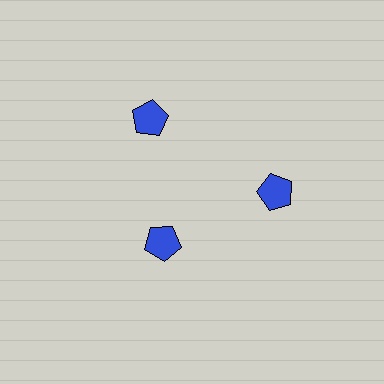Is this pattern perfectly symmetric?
No. The 3 blue pentagons are arranged in a ring, but one element near the 7 o'clock position is pulled inward toward the center, breaking the 3-fold rotational symmetry.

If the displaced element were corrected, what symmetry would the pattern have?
It would have 3-fold rotational symmetry — the pattern would map onto itself every 120 degrees.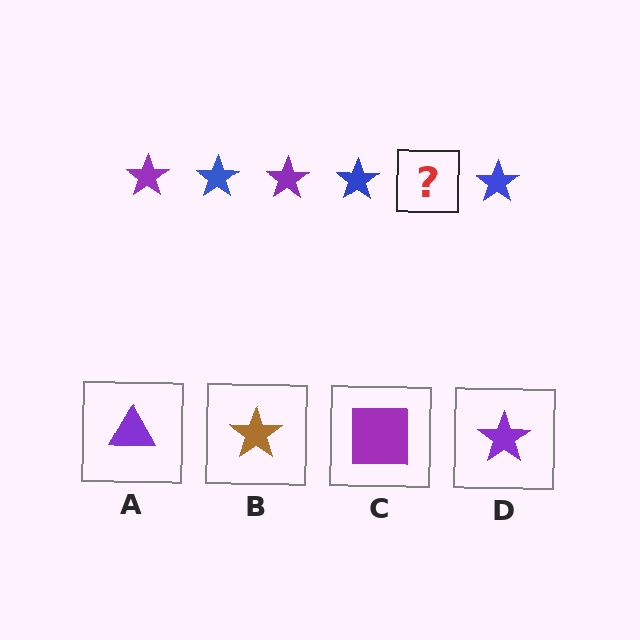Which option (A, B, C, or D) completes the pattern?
D.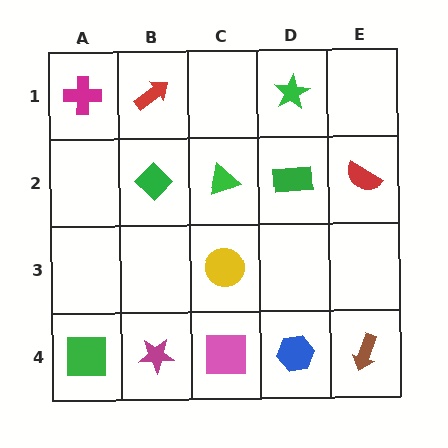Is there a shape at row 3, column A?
No, that cell is empty.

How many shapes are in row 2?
4 shapes.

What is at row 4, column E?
A brown arrow.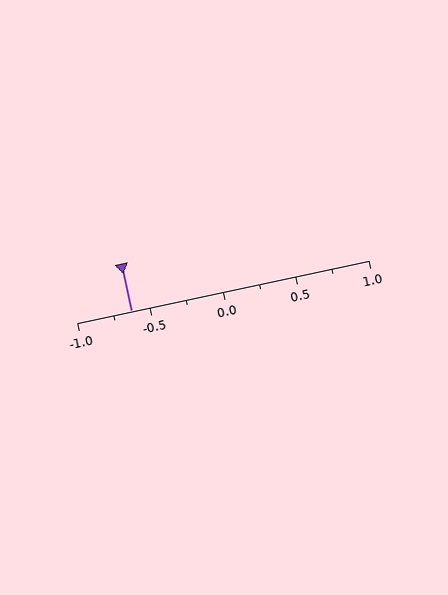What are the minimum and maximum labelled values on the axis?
The axis runs from -1.0 to 1.0.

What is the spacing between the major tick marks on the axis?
The major ticks are spaced 0.5 apart.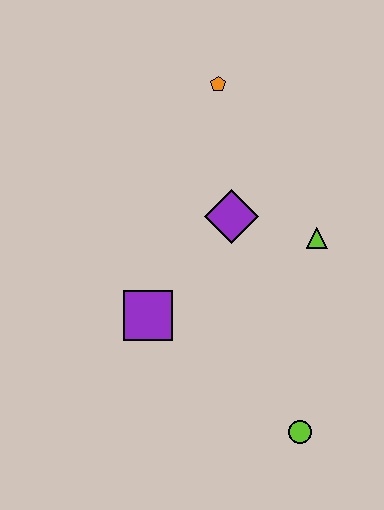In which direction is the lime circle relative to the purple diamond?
The lime circle is below the purple diamond.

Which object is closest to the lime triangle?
The purple diamond is closest to the lime triangle.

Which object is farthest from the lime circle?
The orange pentagon is farthest from the lime circle.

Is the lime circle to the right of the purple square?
Yes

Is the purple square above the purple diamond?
No